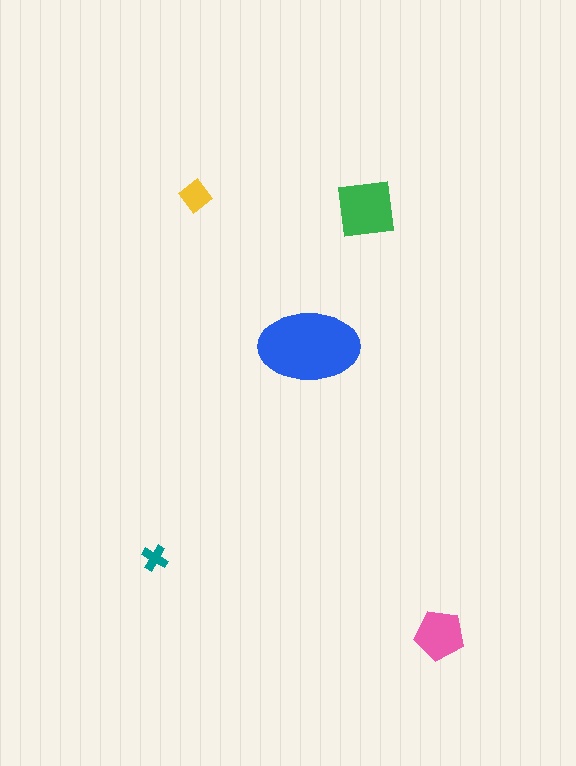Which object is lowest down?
The pink pentagon is bottommost.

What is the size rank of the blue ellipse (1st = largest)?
1st.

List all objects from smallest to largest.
The teal cross, the yellow diamond, the pink pentagon, the green square, the blue ellipse.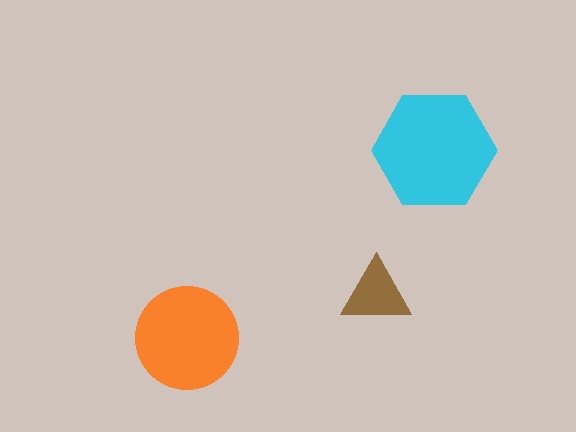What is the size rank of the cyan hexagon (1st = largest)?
1st.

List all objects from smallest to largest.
The brown triangle, the orange circle, the cyan hexagon.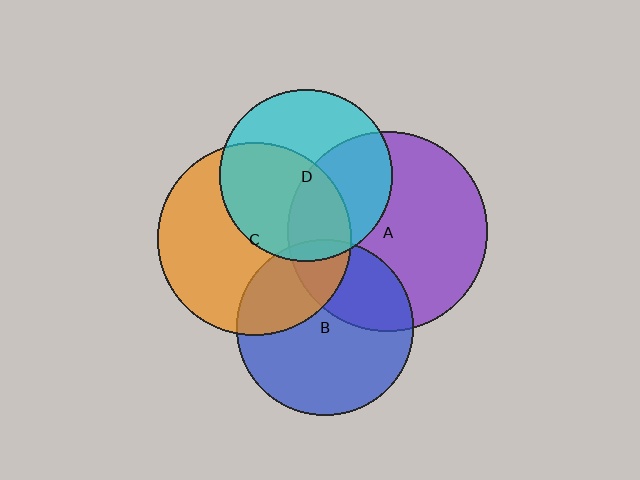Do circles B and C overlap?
Yes.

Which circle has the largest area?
Circle A (purple).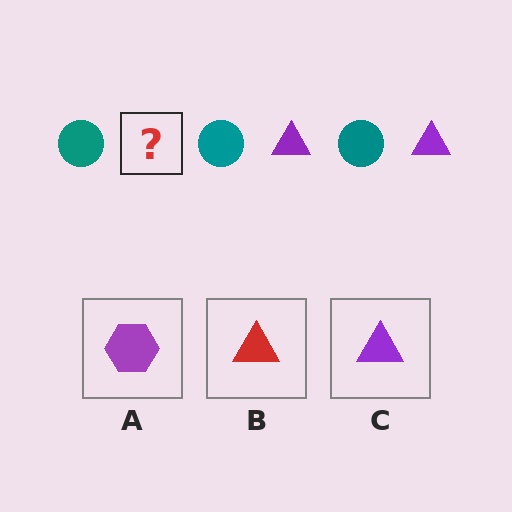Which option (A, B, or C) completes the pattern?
C.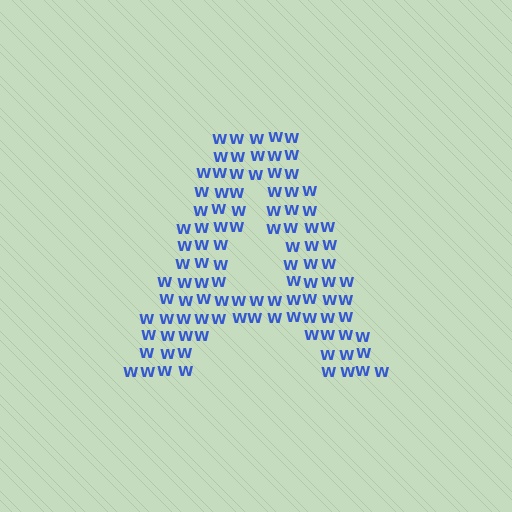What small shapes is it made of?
It is made of small letter W's.